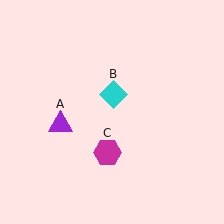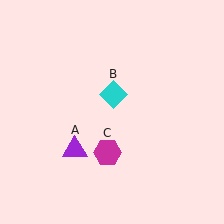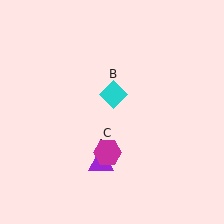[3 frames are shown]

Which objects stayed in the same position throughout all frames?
Cyan diamond (object B) and magenta hexagon (object C) remained stationary.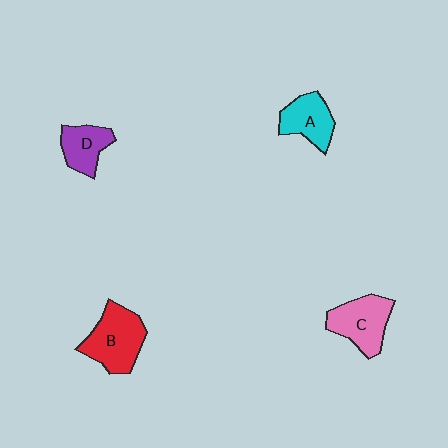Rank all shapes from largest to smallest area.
From largest to smallest: B (red), C (pink), A (cyan), D (purple).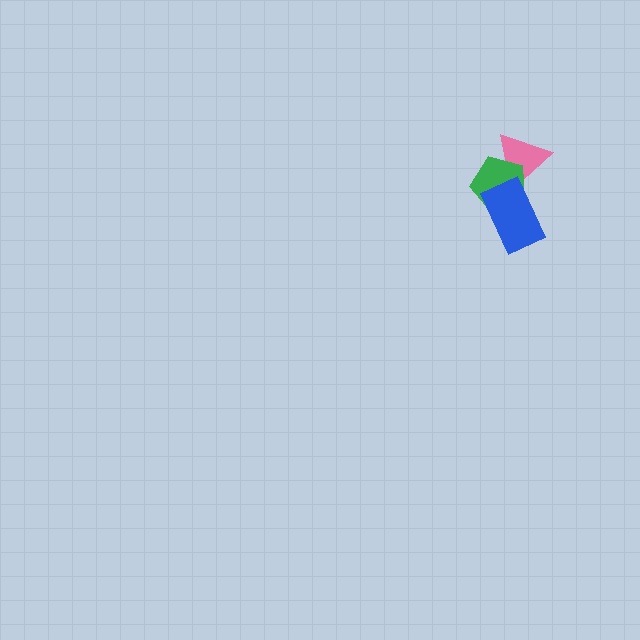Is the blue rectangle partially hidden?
No, no other shape covers it.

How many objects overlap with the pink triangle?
2 objects overlap with the pink triangle.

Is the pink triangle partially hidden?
Yes, it is partially covered by another shape.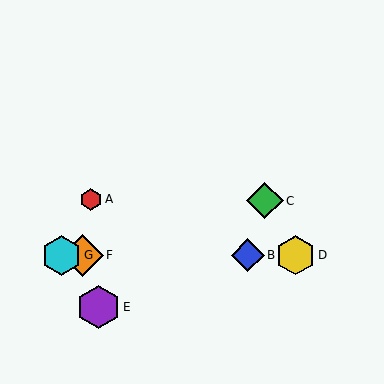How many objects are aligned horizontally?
4 objects (B, D, F, G) are aligned horizontally.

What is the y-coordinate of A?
Object A is at y≈199.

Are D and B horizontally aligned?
Yes, both are at y≈255.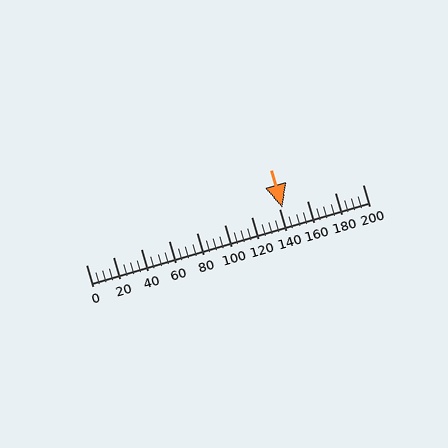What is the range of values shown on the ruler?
The ruler shows values from 0 to 200.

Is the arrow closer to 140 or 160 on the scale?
The arrow is closer to 140.